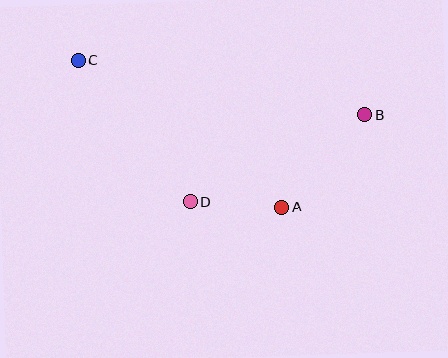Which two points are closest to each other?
Points A and D are closest to each other.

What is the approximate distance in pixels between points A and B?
The distance between A and B is approximately 124 pixels.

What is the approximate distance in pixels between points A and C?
The distance between A and C is approximately 251 pixels.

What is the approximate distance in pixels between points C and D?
The distance between C and D is approximately 180 pixels.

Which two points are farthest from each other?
Points B and C are farthest from each other.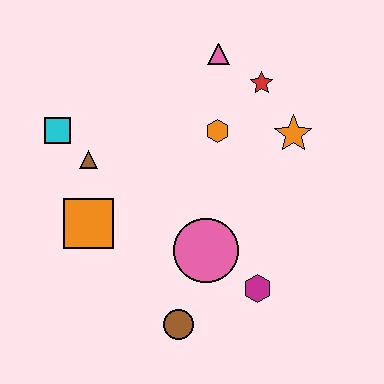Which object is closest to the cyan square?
The brown triangle is closest to the cyan square.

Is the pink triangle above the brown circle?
Yes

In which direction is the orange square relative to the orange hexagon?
The orange square is to the left of the orange hexagon.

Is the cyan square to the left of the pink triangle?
Yes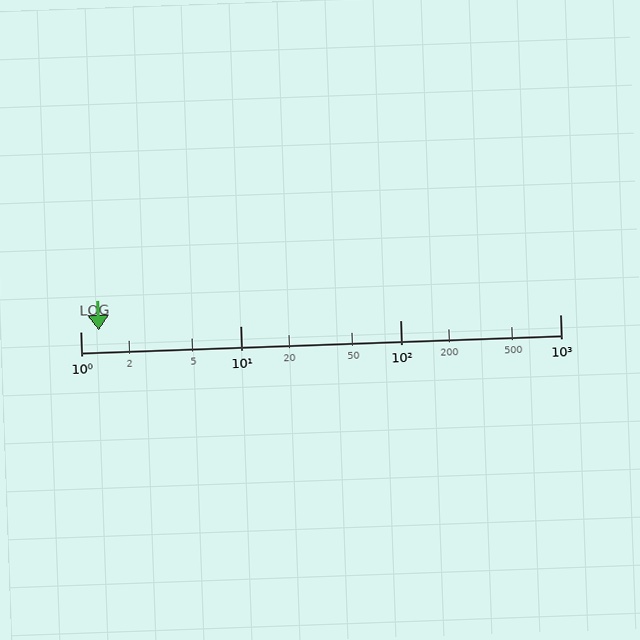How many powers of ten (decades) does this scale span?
The scale spans 3 decades, from 1 to 1000.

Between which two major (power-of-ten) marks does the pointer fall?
The pointer is between 1 and 10.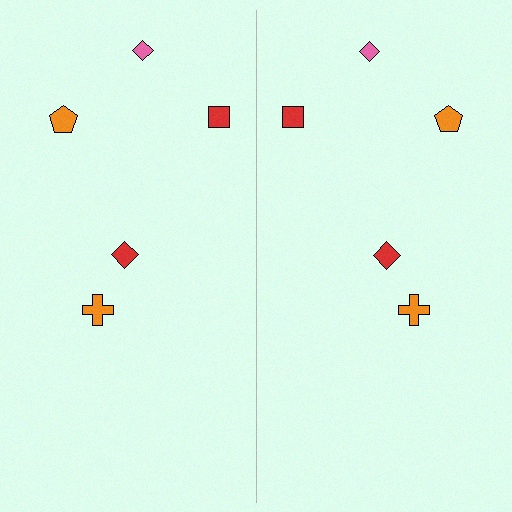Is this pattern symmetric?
Yes, this pattern has bilateral (reflection) symmetry.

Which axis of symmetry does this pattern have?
The pattern has a vertical axis of symmetry running through the center of the image.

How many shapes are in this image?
There are 10 shapes in this image.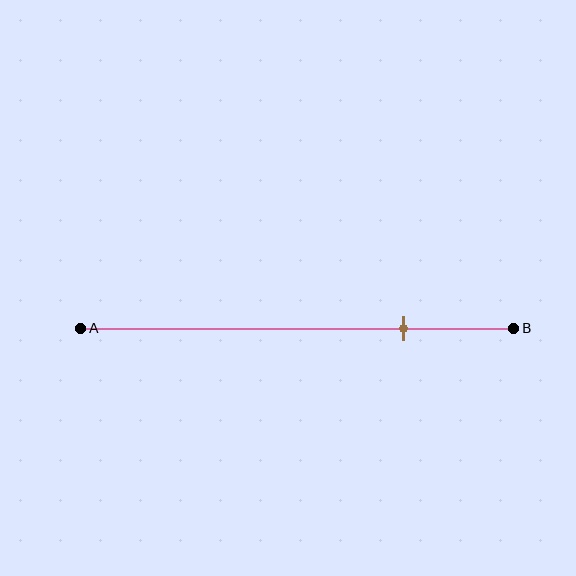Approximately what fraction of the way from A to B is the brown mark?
The brown mark is approximately 75% of the way from A to B.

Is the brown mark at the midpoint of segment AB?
No, the mark is at about 75% from A, not at the 50% midpoint.